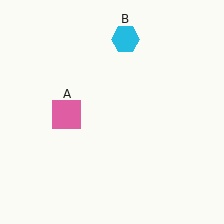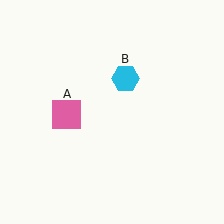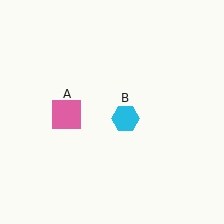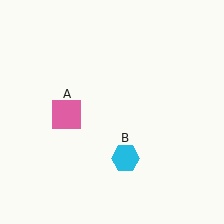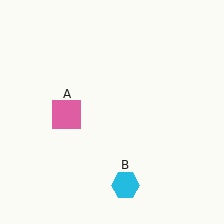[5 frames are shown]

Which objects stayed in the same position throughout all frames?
Pink square (object A) remained stationary.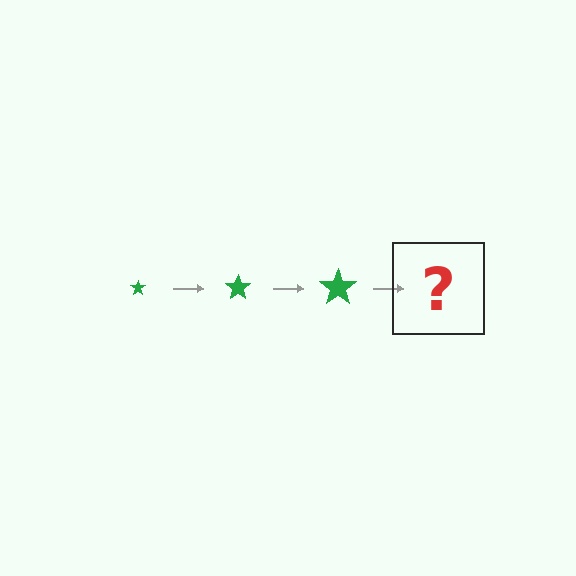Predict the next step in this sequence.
The next step is a green star, larger than the previous one.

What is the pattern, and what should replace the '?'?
The pattern is that the star gets progressively larger each step. The '?' should be a green star, larger than the previous one.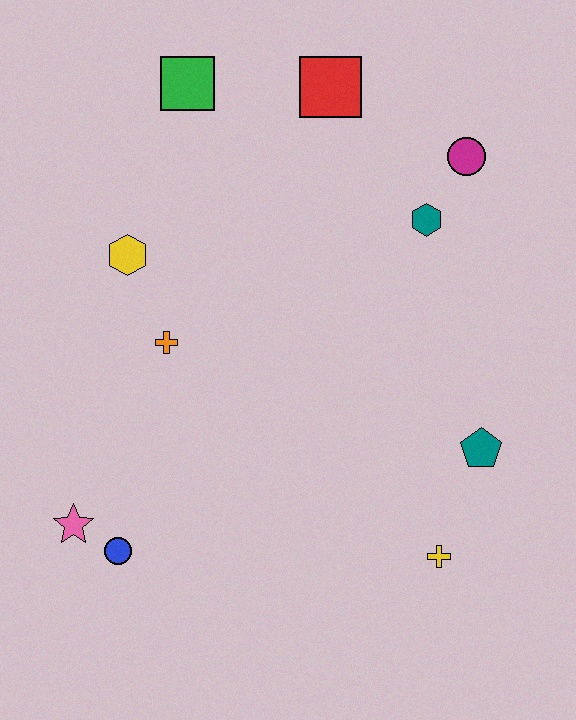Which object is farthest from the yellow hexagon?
The yellow cross is farthest from the yellow hexagon.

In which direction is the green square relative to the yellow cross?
The green square is above the yellow cross.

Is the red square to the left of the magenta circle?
Yes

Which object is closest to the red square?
The green square is closest to the red square.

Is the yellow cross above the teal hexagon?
No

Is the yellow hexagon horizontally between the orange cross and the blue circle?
Yes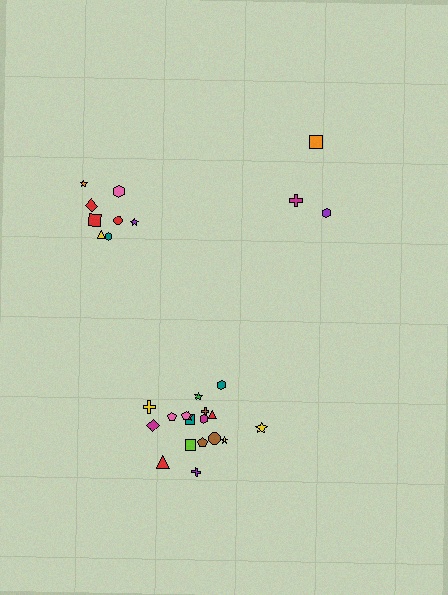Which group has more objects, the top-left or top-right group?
The top-left group.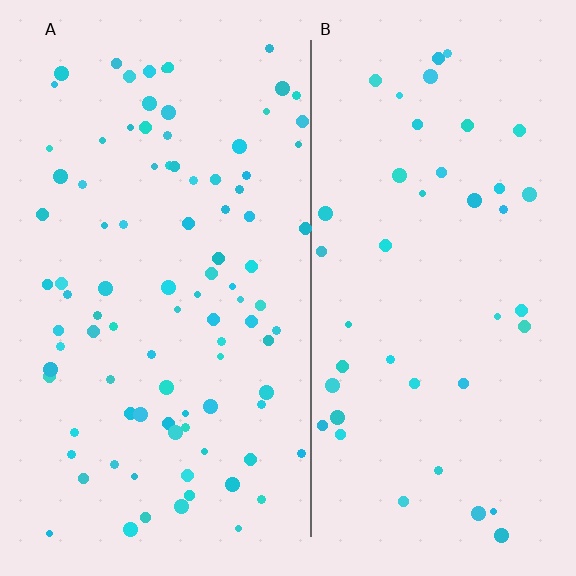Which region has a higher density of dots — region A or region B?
A (the left).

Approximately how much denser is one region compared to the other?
Approximately 2.2× — region A over region B.